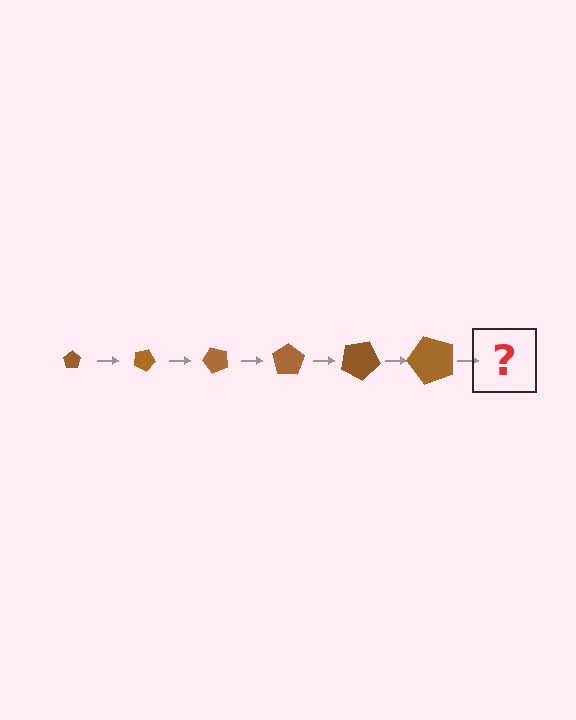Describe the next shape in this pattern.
It should be a pentagon, larger than the previous one and rotated 150 degrees from the start.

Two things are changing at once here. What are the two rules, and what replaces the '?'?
The two rules are that the pentagon grows larger each step and it rotates 25 degrees each step. The '?' should be a pentagon, larger than the previous one and rotated 150 degrees from the start.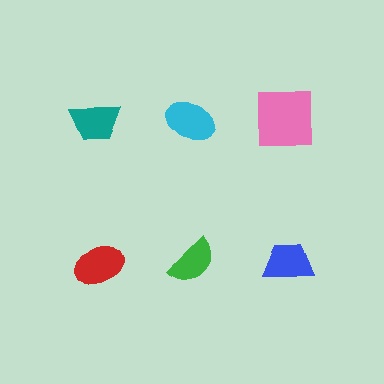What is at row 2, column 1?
A red ellipse.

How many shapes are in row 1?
3 shapes.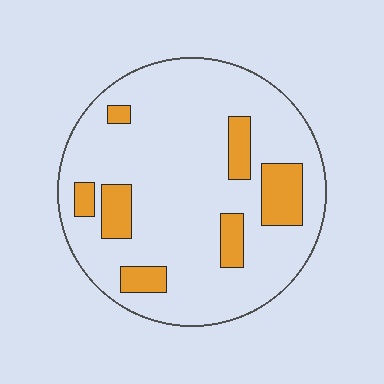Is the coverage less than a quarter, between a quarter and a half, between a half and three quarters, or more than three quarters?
Less than a quarter.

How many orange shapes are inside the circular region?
7.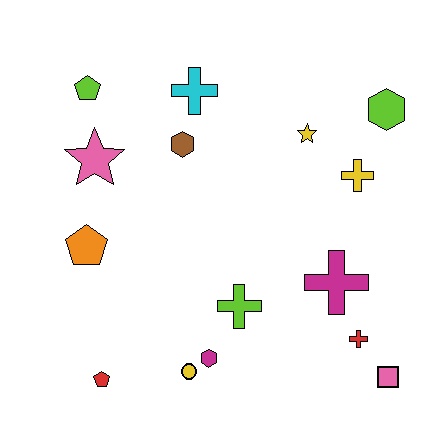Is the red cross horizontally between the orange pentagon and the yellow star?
No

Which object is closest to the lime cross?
The magenta hexagon is closest to the lime cross.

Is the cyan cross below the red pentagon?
No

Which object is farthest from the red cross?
The lime pentagon is farthest from the red cross.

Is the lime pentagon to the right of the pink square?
No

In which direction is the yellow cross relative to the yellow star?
The yellow cross is to the right of the yellow star.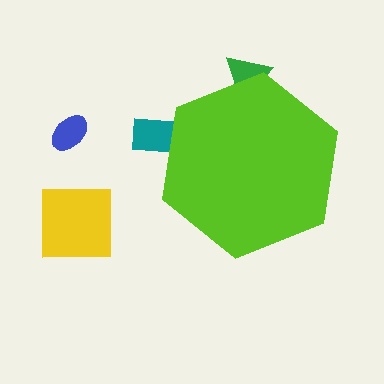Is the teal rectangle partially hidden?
Yes, the teal rectangle is partially hidden behind the lime hexagon.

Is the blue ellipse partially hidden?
No, the blue ellipse is fully visible.